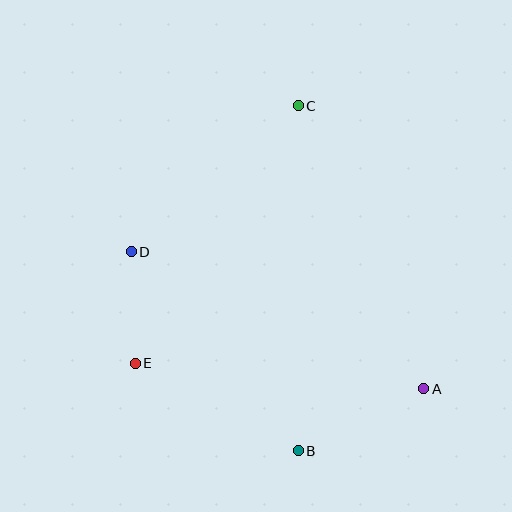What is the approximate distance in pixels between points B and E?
The distance between B and E is approximately 185 pixels.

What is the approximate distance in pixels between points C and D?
The distance between C and D is approximately 222 pixels.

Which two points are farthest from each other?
Points B and C are farthest from each other.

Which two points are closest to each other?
Points D and E are closest to each other.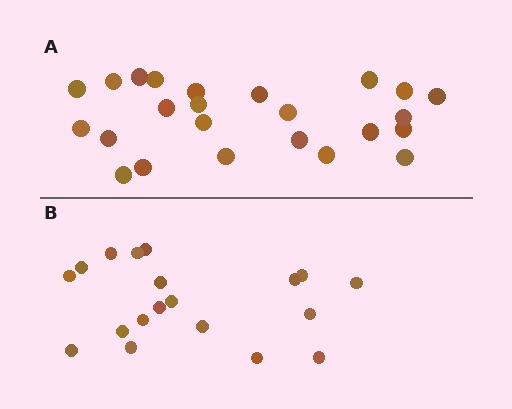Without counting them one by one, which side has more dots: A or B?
Region A (the top region) has more dots.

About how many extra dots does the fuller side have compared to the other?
Region A has about 5 more dots than region B.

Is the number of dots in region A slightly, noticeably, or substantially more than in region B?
Region A has noticeably more, but not dramatically so. The ratio is roughly 1.3 to 1.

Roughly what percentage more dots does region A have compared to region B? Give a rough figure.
About 25% more.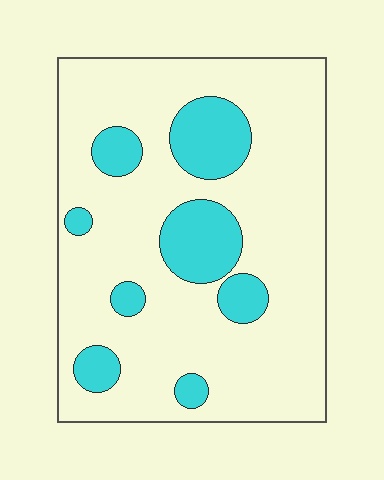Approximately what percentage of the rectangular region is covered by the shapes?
Approximately 20%.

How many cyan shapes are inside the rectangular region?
8.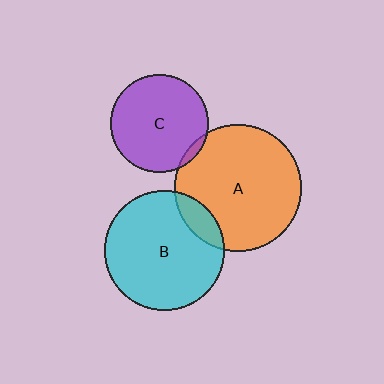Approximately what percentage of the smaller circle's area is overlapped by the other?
Approximately 10%.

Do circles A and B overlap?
Yes.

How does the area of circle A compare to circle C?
Approximately 1.7 times.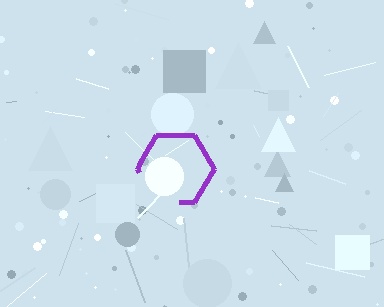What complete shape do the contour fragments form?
The contour fragments form a hexagon.